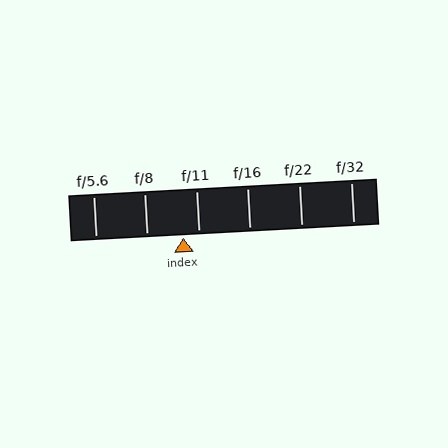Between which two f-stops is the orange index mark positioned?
The index mark is between f/8 and f/11.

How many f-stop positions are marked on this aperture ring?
There are 6 f-stop positions marked.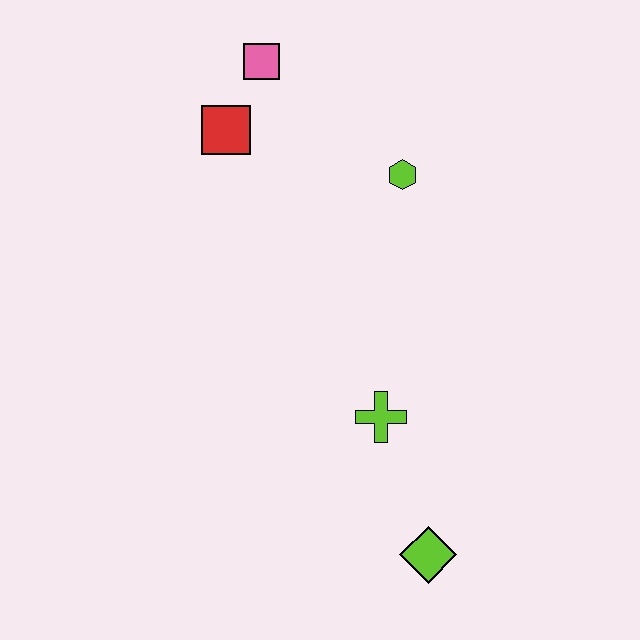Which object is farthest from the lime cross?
The pink square is farthest from the lime cross.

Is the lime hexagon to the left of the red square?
No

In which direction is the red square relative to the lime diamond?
The red square is above the lime diamond.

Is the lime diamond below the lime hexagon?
Yes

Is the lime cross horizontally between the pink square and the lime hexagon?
Yes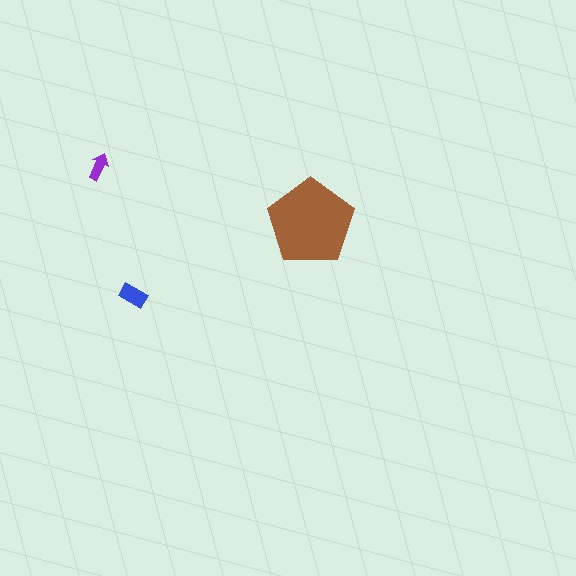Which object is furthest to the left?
The purple arrow is leftmost.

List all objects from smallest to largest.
The purple arrow, the blue rectangle, the brown pentagon.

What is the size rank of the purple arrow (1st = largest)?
3rd.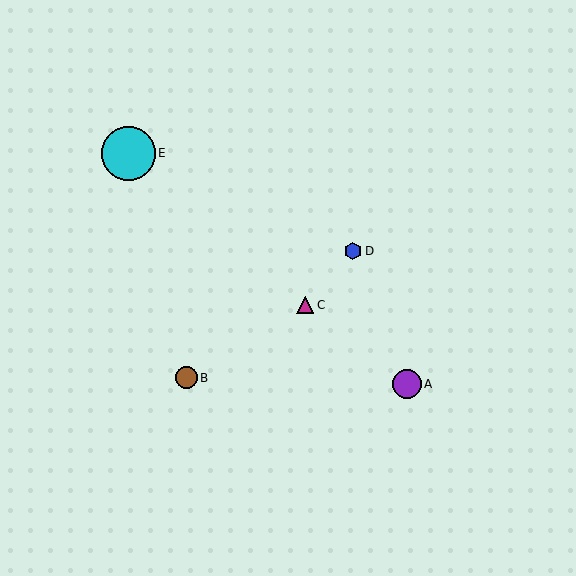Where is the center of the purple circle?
The center of the purple circle is at (407, 384).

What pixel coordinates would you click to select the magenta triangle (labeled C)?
Click at (305, 305) to select the magenta triangle C.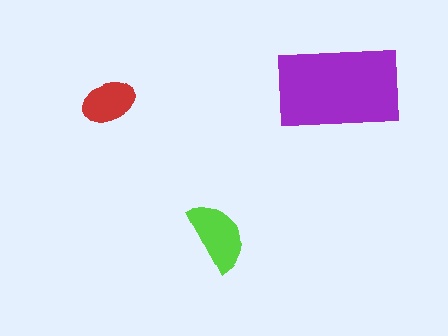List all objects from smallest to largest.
The red ellipse, the lime semicircle, the purple rectangle.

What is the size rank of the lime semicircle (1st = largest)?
2nd.